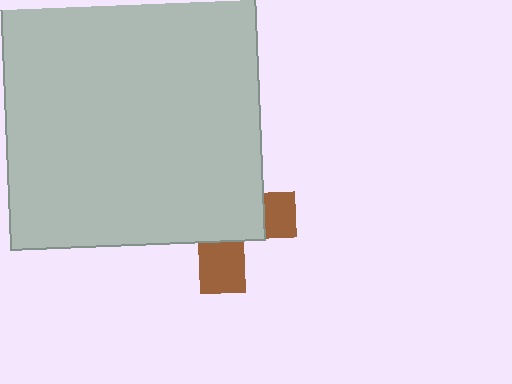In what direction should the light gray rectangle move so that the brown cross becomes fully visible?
The light gray rectangle should move up. That is the shortest direction to clear the overlap and leave the brown cross fully visible.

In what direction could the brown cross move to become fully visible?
The brown cross could move down. That would shift it out from behind the light gray rectangle entirely.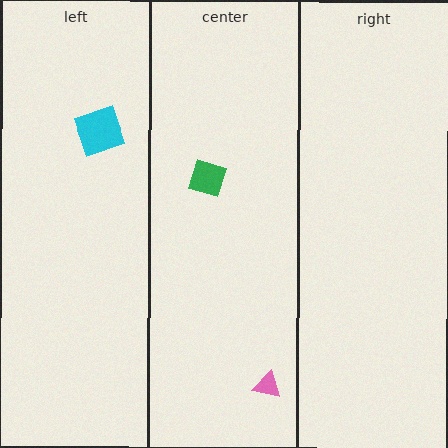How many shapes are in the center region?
2.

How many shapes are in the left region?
1.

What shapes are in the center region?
The pink triangle, the green diamond.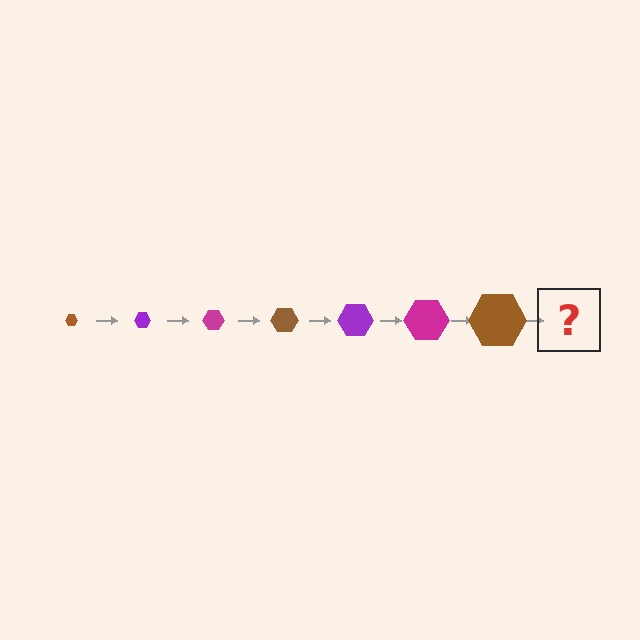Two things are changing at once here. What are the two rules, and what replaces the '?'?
The two rules are that the hexagon grows larger each step and the color cycles through brown, purple, and magenta. The '?' should be a purple hexagon, larger than the previous one.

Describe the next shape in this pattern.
It should be a purple hexagon, larger than the previous one.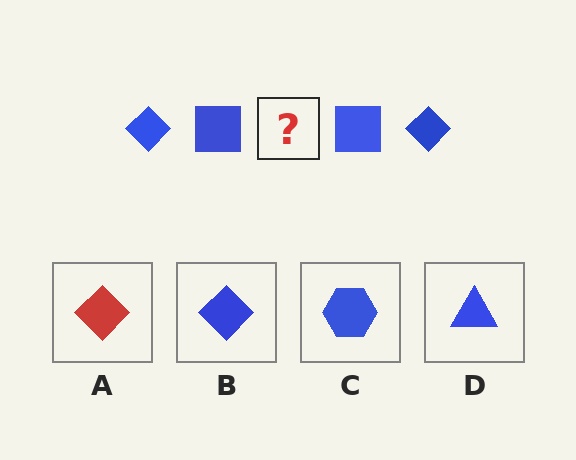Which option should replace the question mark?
Option B.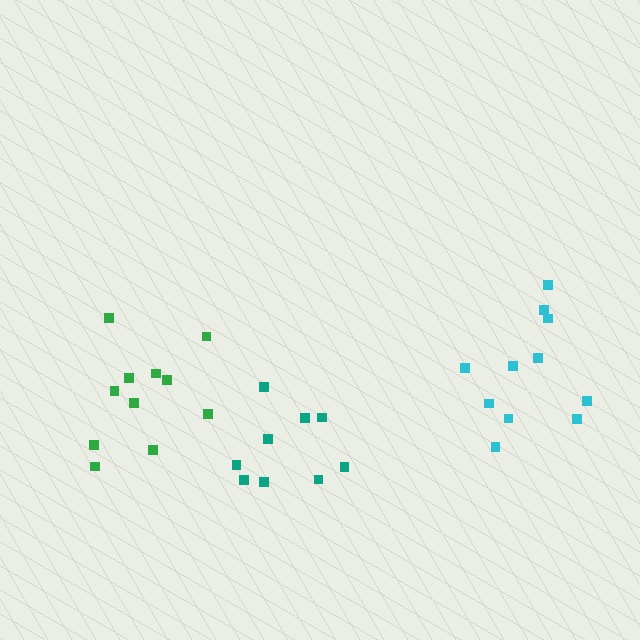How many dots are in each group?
Group 1: 11 dots, Group 2: 9 dots, Group 3: 11 dots (31 total).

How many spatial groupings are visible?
There are 3 spatial groupings.